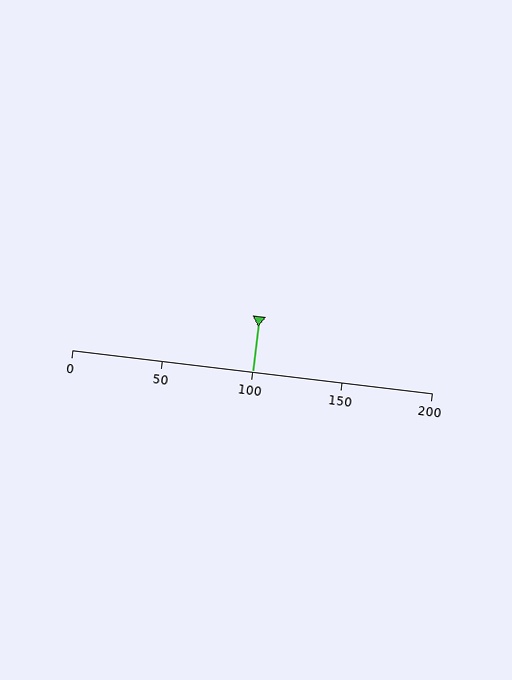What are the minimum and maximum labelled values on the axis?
The axis runs from 0 to 200.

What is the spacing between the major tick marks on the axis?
The major ticks are spaced 50 apart.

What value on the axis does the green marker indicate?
The marker indicates approximately 100.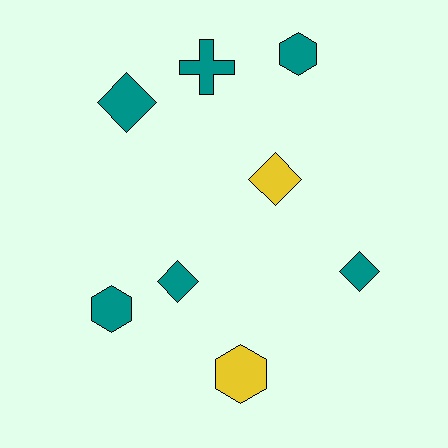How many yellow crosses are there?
There are no yellow crosses.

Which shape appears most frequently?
Diamond, with 4 objects.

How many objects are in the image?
There are 8 objects.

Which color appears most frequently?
Teal, with 6 objects.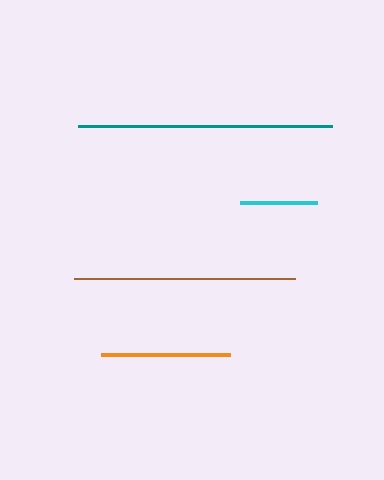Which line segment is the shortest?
The cyan line is the shortest at approximately 77 pixels.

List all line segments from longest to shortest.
From longest to shortest: teal, brown, orange, cyan.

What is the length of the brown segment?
The brown segment is approximately 221 pixels long.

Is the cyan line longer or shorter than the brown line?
The brown line is longer than the cyan line.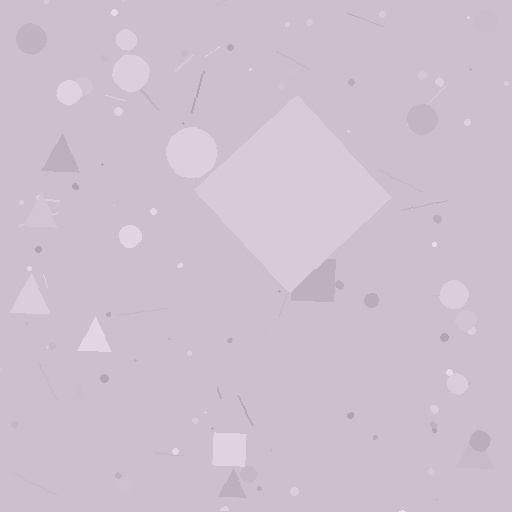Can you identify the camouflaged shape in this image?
The camouflaged shape is a diamond.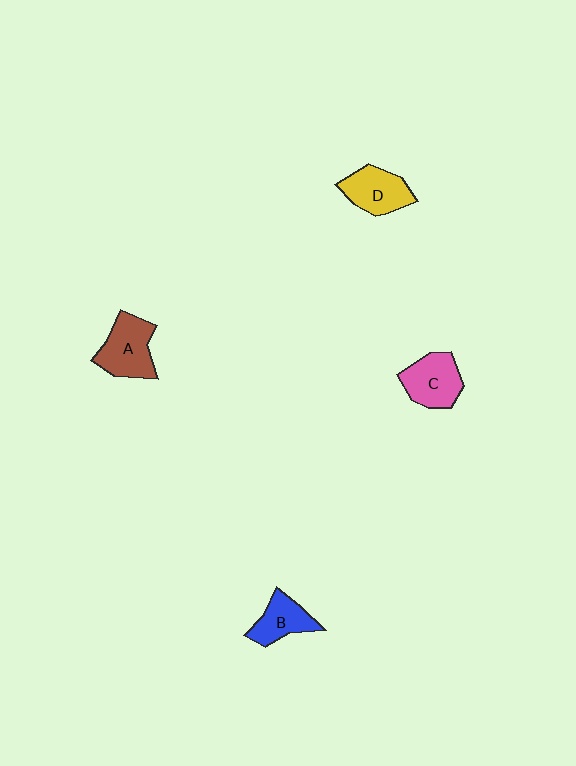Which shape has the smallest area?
Shape B (blue).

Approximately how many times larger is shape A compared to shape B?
Approximately 1.4 times.